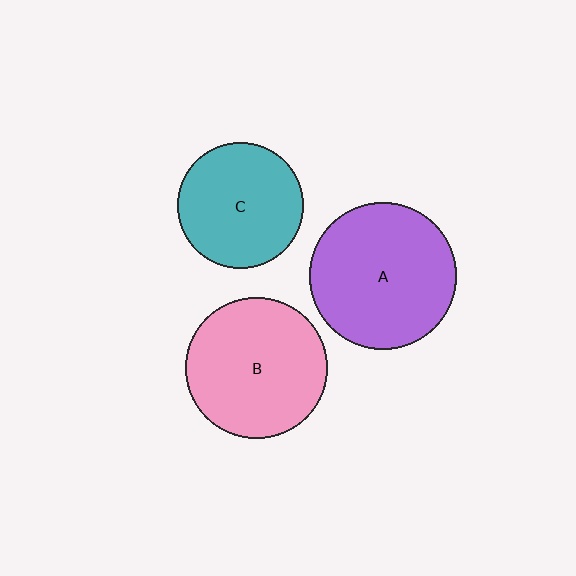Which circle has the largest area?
Circle A (purple).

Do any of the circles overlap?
No, none of the circles overlap.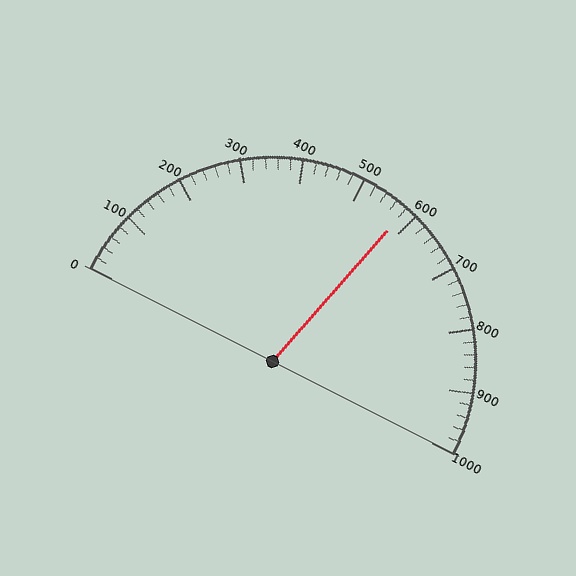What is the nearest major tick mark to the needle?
The nearest major tick mark is 600.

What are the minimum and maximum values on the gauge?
The gauge ranges from 0 to 1000.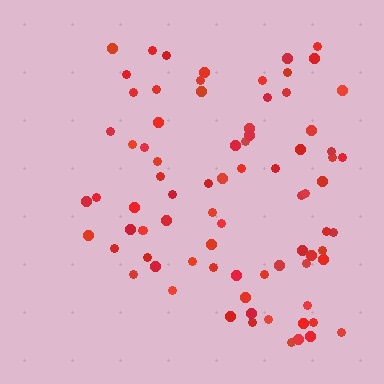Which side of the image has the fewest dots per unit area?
The left.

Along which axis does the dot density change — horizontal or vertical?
Horizontal.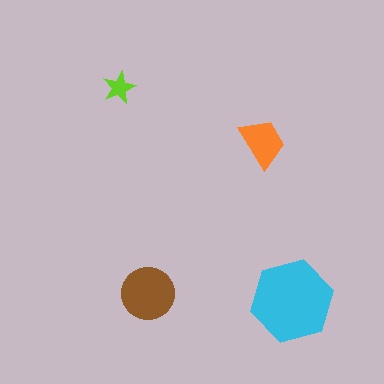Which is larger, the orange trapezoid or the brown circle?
The brown circle.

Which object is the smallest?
The lime star.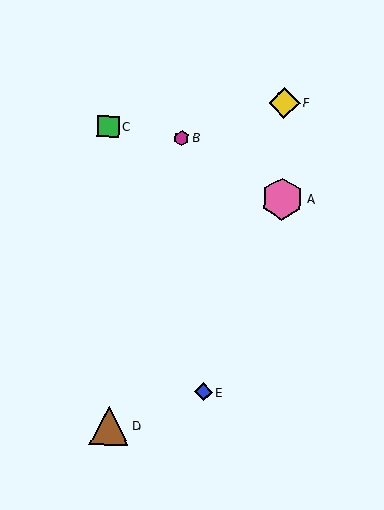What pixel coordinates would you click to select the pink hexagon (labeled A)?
Click at (283, 199) to select the pink hexagon A.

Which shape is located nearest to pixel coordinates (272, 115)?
The yellow diamond (labeled F) at (284, 103) is nearest to that location.